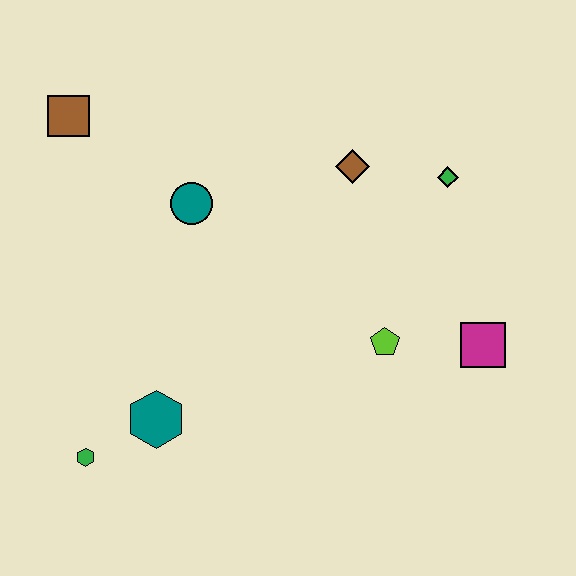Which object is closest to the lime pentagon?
The magenta square is closest to the lime pentagon.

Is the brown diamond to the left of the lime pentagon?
Yes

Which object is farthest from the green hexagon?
The green diamond is farthest from the green hexagon.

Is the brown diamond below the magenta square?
No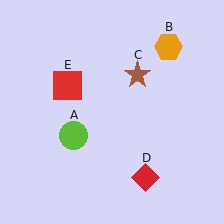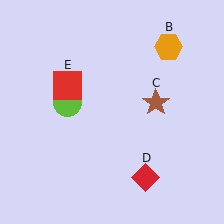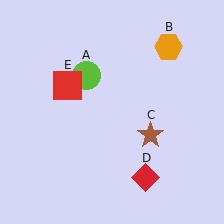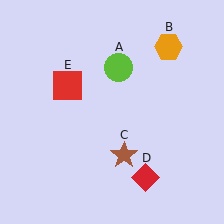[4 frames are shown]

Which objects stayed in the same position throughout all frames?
Orange hexagon (object B) and red diamond (object D) and red square (object E) remained stationary.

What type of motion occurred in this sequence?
The lime circle (object A), brown star (object C) rotated clockwise around the center of the scene.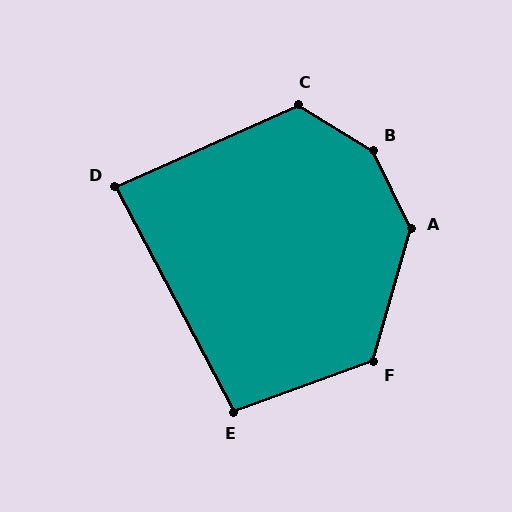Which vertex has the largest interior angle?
B, at approximately 148 degrees.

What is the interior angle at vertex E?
Approximately 98 degrees (obtuse).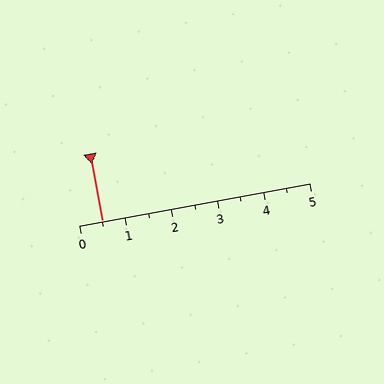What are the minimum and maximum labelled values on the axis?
The axis runs from 0 to 5.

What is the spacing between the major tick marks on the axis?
The major ticks are spaced 1 apart.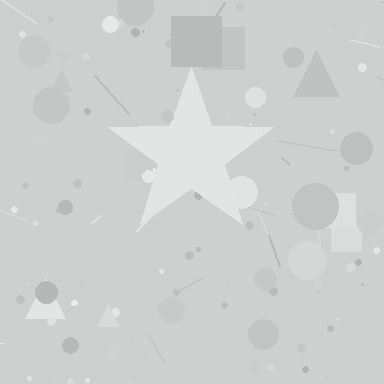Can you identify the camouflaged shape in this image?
The camouflaged shape is a star.